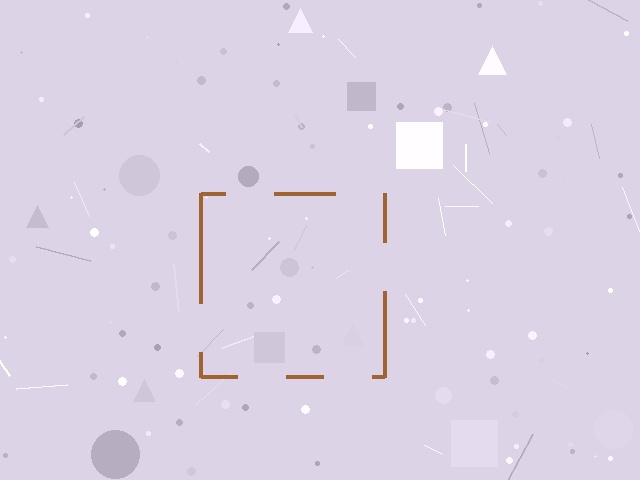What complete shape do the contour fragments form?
The contour fragments form a square.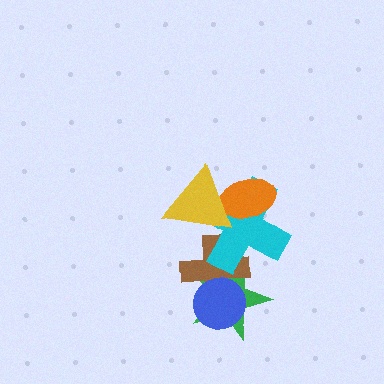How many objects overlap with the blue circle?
2 objects overlap with the blue circle.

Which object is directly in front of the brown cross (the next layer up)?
The blue circle is directly in front of the brown cross.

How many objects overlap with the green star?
3 objects overlap with the green star.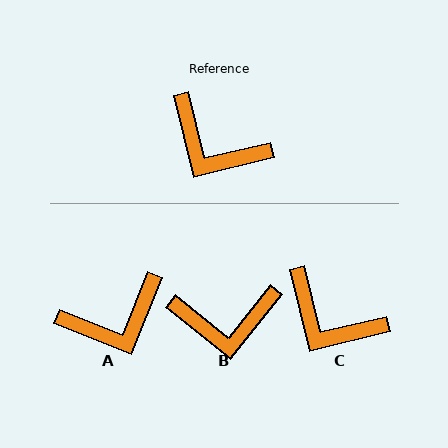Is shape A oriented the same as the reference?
No, it is off by about 55 degrees.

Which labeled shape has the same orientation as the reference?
C.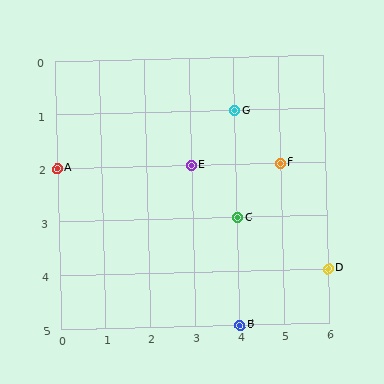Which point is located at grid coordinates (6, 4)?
Point D is at (6, 4).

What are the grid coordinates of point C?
Point C is at grid coordinates (4, 3).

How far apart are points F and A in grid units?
Points F and A are 5 columns apart.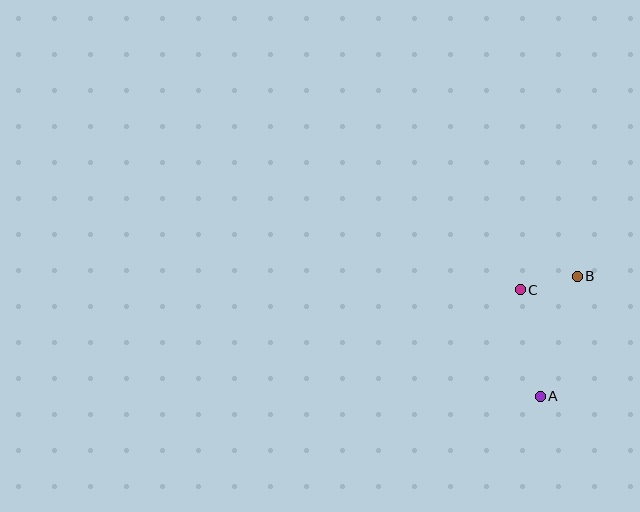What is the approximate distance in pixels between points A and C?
The distance between A and C is approximately 108 pixels.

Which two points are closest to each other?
Points B and C are closest to each other.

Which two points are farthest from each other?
Points A and B are farthest from each other.